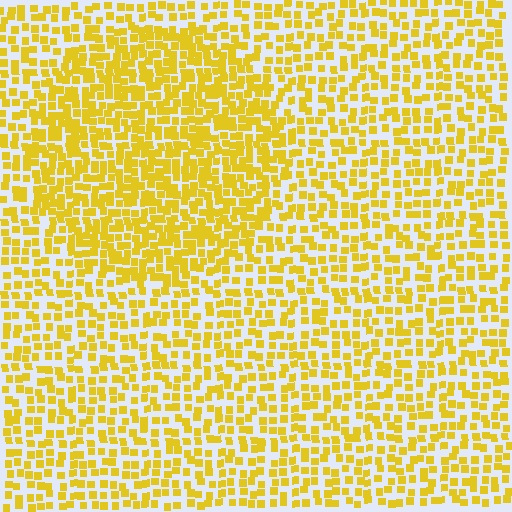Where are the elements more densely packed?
The elements are more densely packed inside the circle boundary.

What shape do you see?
I see a circle.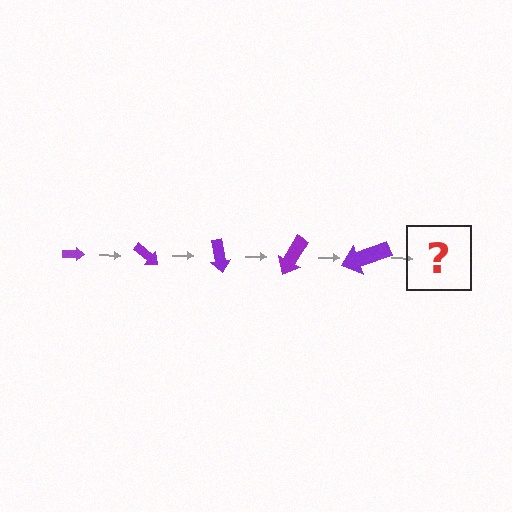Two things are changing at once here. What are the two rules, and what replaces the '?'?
The two rules are that the arrow grows larger each step and it rotates 40 degrees each step. The '?' should be an arrow, larger than the previous one and rotated 200 degrees from the start.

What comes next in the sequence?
The next element should be an arrow, larger than the previous one and rotated 200 degrees from the start.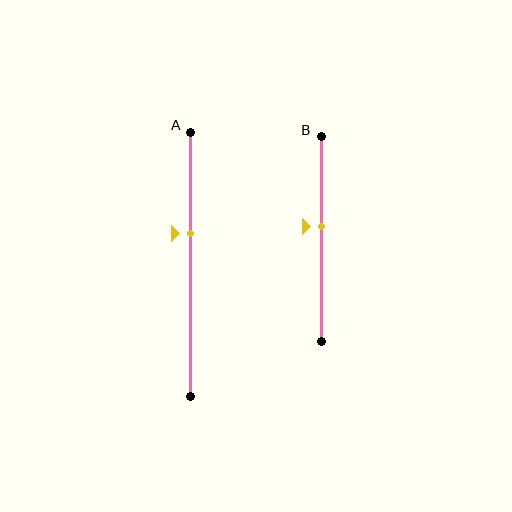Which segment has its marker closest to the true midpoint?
Segment B has its marker closest to the true midpoint.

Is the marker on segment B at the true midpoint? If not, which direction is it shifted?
No, the marker on segment B is shifted upward by about 6% of the segment length.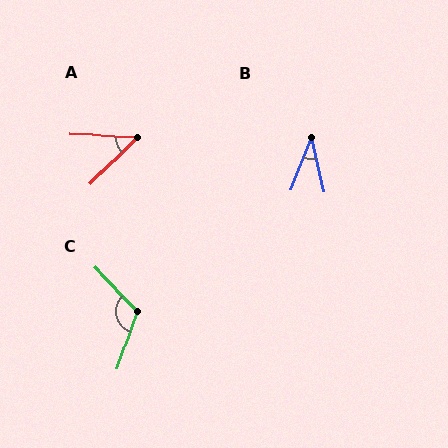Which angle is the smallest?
B, at approximately 35 degrees.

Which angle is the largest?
C, at approximately 117 degrees.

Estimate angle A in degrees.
Approximately 47 degrees.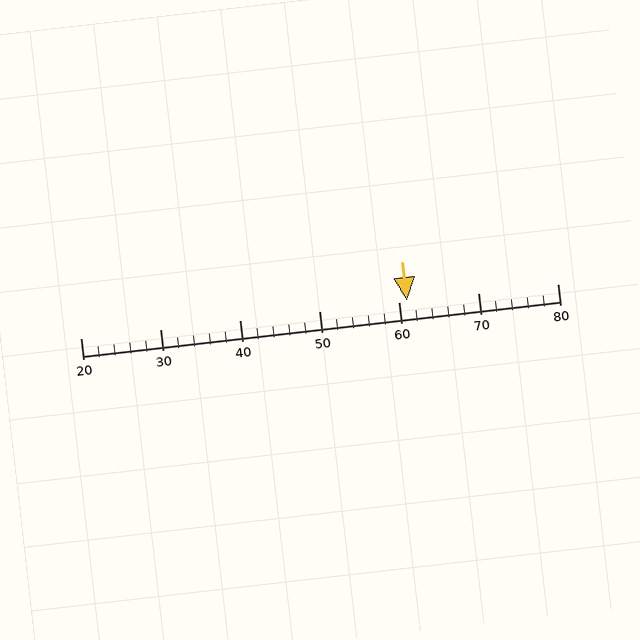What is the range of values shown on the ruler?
The ruler shows values from 20 to 80.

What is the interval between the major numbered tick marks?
The major tick marks are spaced 10 units apart.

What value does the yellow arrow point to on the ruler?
The yellow arrow points to approximately 61.